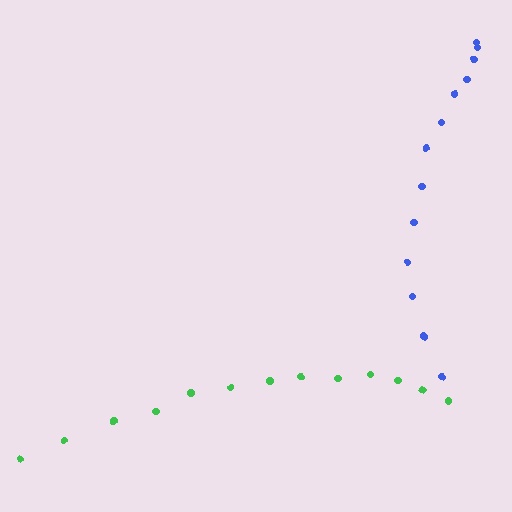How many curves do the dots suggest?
There are 2 distinct paths.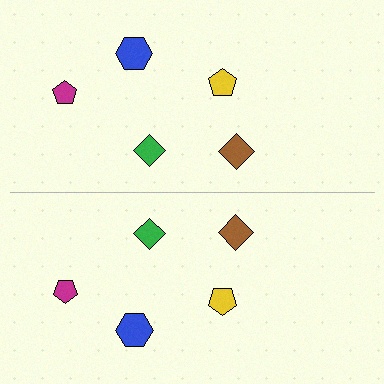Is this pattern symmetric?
Yes, this pattern has bilateral (reflection) symmetry.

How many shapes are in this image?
There are 10 shapes in this image.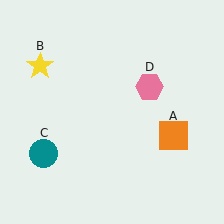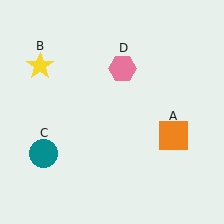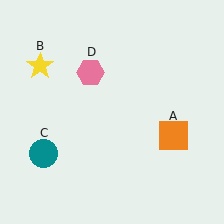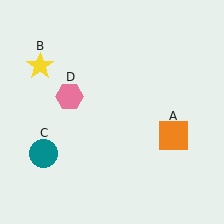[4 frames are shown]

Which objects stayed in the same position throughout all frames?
Orange square (object A) and yellow star (object B) and teal circle (object C) remained stationary.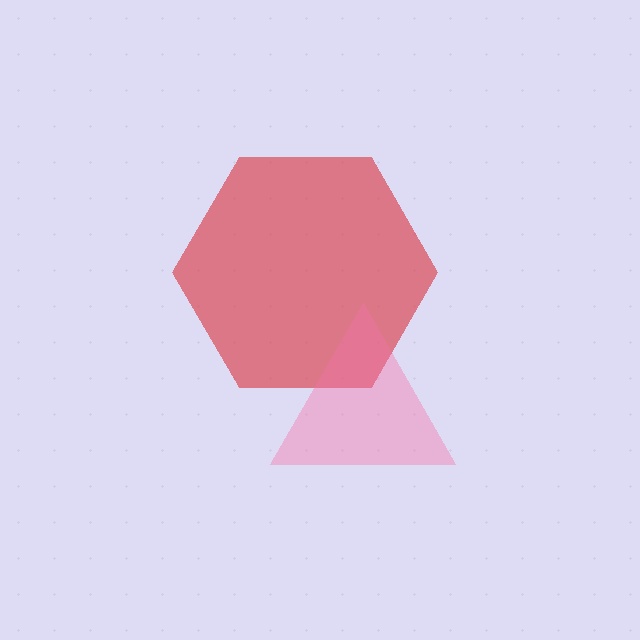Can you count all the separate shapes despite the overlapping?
Yes, there are 2 separate shapes.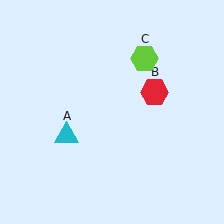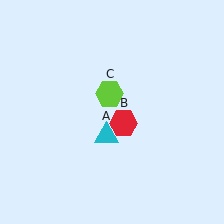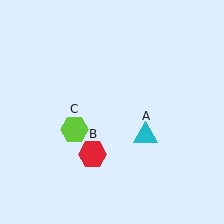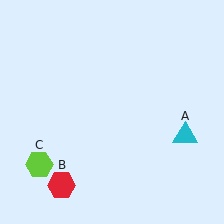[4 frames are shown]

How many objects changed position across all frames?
3 objects changed position: cyan triangle (object A), red hexagon (object B), lime hexagon (object C).